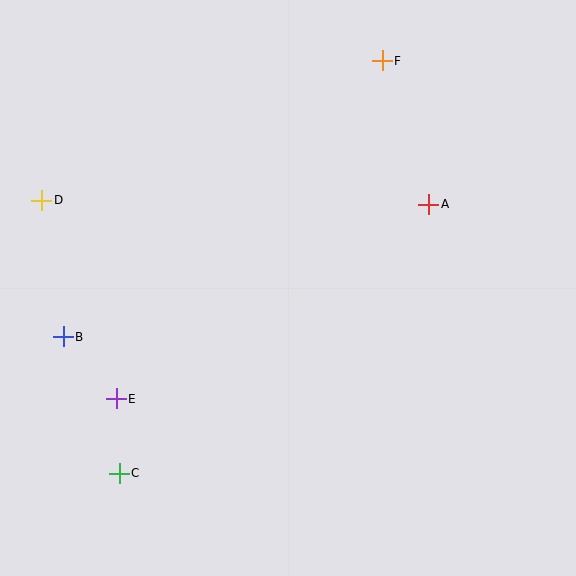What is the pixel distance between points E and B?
The distance between E and B is 81 pixels.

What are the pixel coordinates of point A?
Point A is at (429, 204).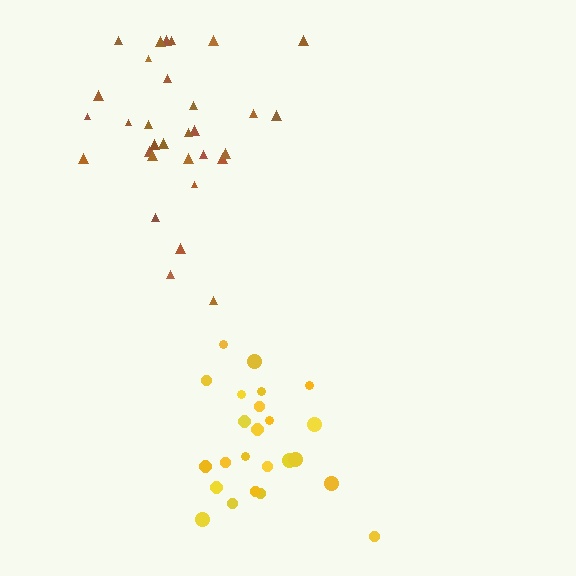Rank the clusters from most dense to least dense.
yellow, brown.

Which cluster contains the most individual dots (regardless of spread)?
Brown (32).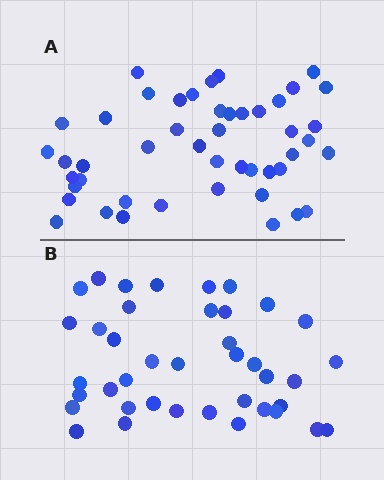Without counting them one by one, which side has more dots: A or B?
Region A (the top region) has more dots.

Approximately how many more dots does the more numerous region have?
Region A has roughly 8 or so more dots than region B.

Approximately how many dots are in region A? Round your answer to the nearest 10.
About 50 dots. (The exact count is 47, which rounds to 50.)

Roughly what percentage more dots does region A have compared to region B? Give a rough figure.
About 20% more.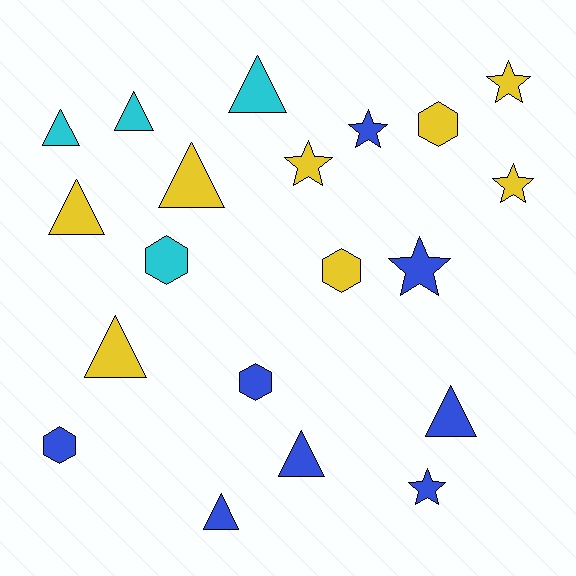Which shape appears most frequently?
Triangle, with 9 objects.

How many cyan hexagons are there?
There is 1 cyan hexagon.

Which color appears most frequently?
Blue, with 8 objects.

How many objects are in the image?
There are 20 objects.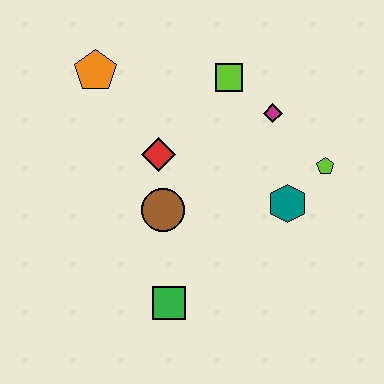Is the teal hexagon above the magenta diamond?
No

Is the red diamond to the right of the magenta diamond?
No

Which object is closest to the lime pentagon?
The teal hexagon is closest to the lime pentagon.